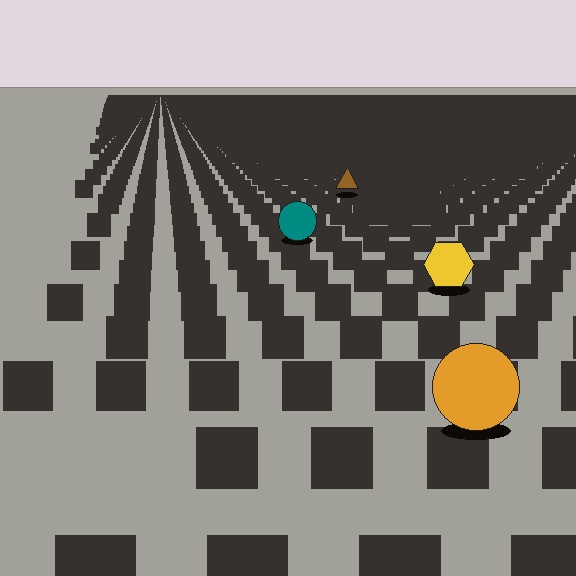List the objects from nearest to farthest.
From nearest to farthest: the orange circle, the yellow hexagon, the teal circle, the brown triangle.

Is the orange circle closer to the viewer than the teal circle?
Yes. The orange circle is closer — you can tell from the texture gradient: the ground texture is coarser near it.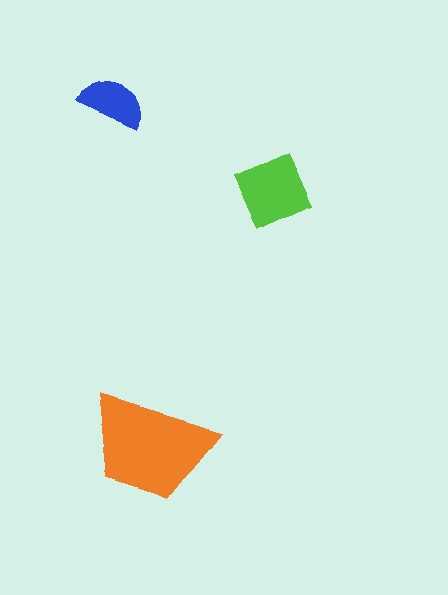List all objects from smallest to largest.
The blue semicircle, the lime square, the orange trapezoid.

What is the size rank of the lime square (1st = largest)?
2nd.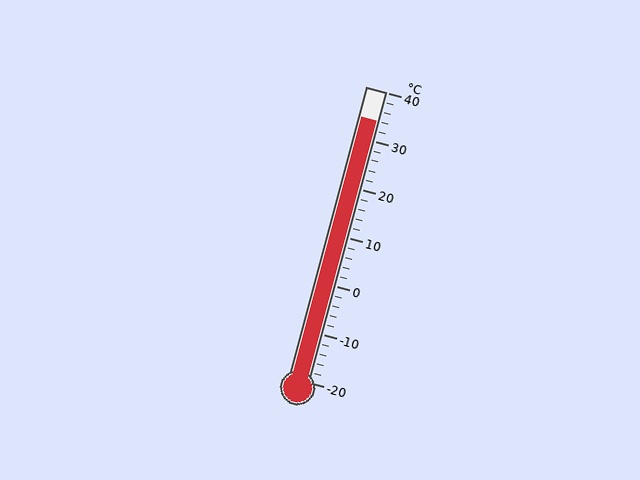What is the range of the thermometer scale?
The thermometer scale ranges from -20°C to 40°C.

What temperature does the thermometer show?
The thermometer shows approximately 34°C.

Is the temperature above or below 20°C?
The temperature is above 20°C.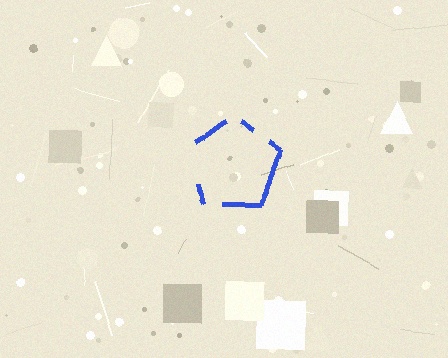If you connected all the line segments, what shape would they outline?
They would outline a pentagon.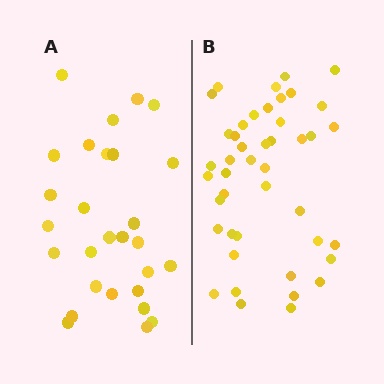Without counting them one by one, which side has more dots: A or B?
Region B (the right region) has more dots.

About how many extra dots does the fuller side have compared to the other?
Region B has approximately 15 more dots than region A.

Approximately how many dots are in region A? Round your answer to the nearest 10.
About 30 dots. (The exact count is 28, which rounds to 30.)